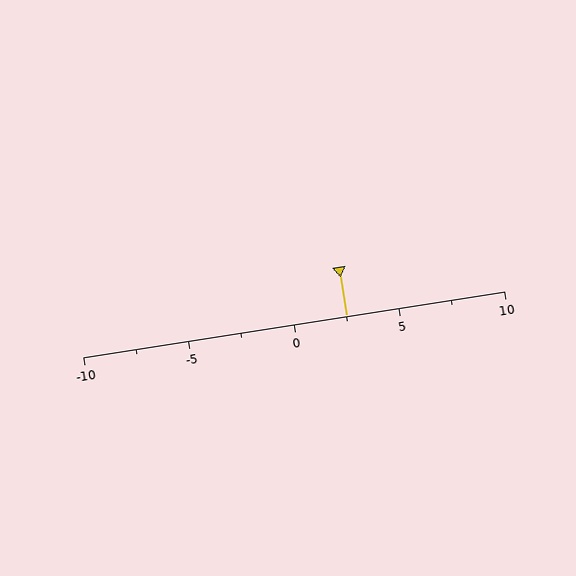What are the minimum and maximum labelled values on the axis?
The axis runs from -10 to 10.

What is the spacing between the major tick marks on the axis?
The major ticks are spaced 5 apart.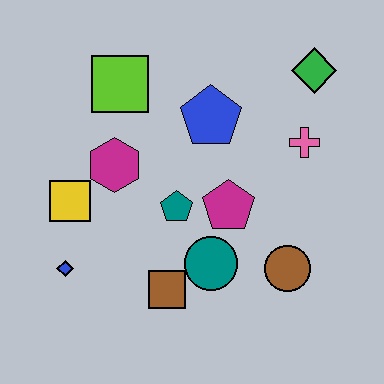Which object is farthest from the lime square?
The brown circle is farthest from the lime square.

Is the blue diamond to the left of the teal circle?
Yes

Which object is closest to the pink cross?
The green diamond is closest to the pink cross.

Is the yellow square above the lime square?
No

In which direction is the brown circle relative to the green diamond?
The brown circle is below the green diamond.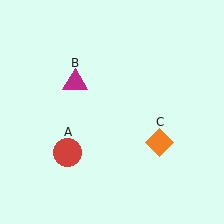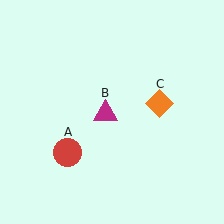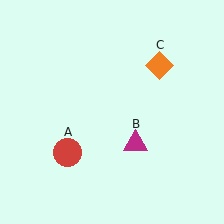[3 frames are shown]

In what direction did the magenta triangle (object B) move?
The magenta triangle (object B) moved down and to the right.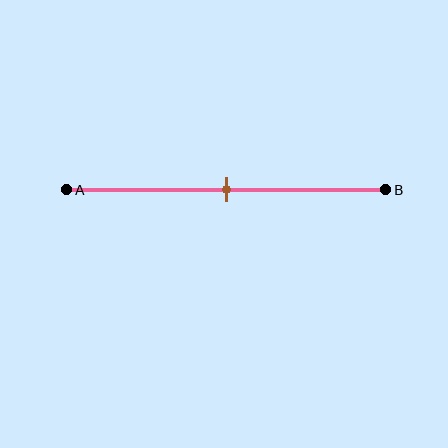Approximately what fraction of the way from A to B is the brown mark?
The brown mark is approximately 50% of the way from A to B.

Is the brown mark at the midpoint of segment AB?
Yes, the mark is approximately at the midpoint.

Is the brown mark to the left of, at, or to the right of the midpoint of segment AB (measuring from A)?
The brown mark is approximately at the midpoint of segment AB.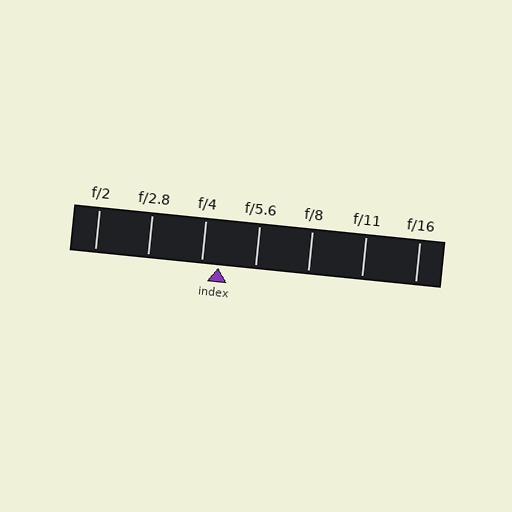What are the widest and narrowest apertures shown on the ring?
The widest aperture shown is f/2 and the narrowest is f/16.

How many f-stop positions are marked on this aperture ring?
There are 7 f-stop positions marked.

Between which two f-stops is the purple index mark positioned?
The index mark is between f/4 and f/5.6.